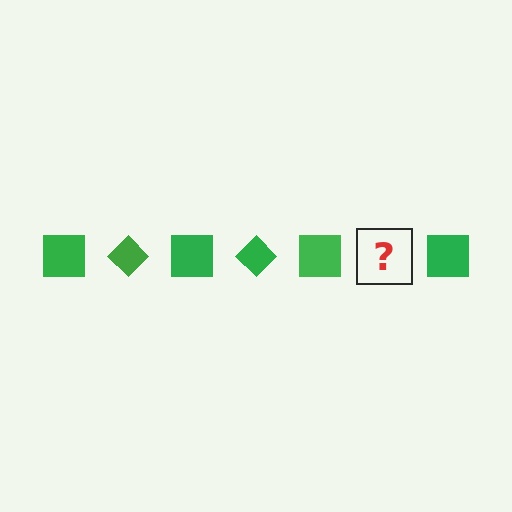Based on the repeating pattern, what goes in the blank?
The blank should be a green diamond.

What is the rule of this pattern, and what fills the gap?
The rule is that the pattern cycles through square, diamond shapes in green. The gap should be filled with a green diamond.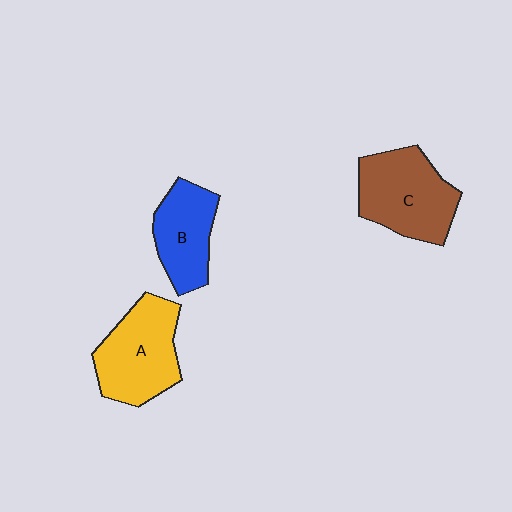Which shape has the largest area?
Shape C (brown).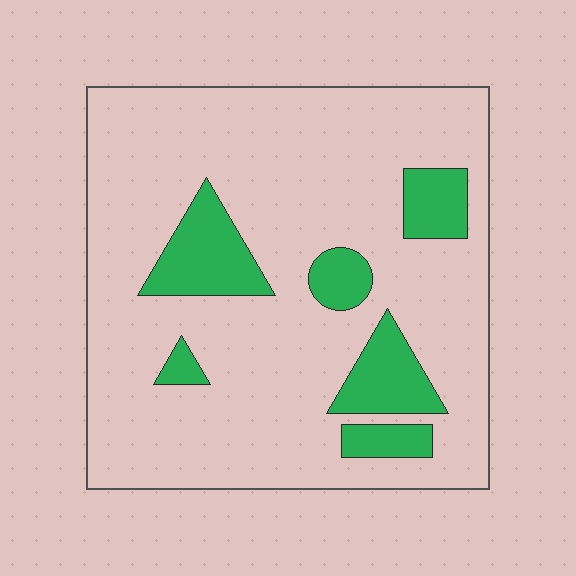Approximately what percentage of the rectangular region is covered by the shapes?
Approximately 15%.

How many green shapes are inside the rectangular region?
6.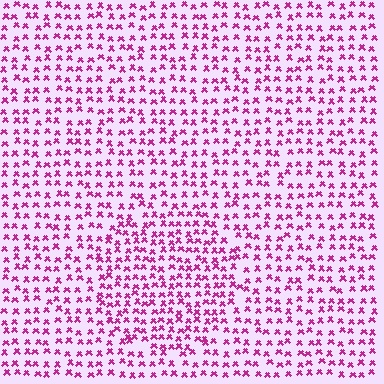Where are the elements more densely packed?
The elements are more densely packed inside the circle boundary.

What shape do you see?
I see a circle.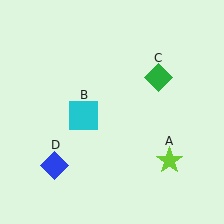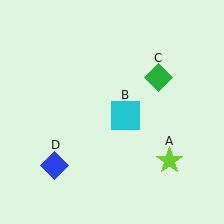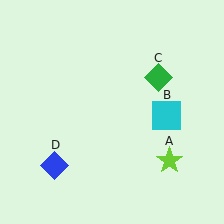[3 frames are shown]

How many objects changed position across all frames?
1 object changed position: cyan square (object B).